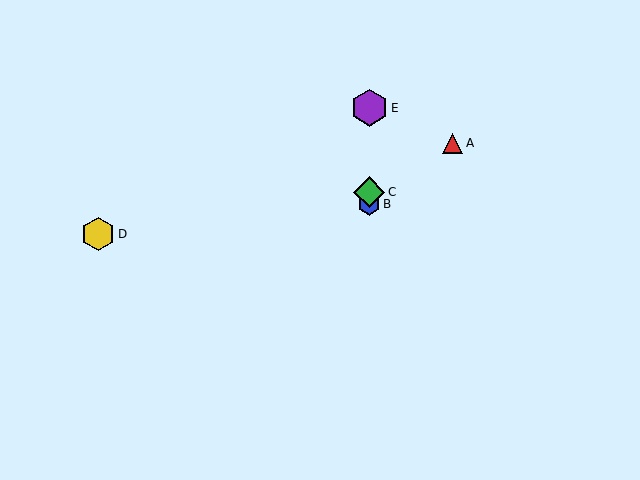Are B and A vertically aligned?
No, B is at x≈369 and A is at x≈453.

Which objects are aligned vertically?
Objects B, C, E are aligned vertically.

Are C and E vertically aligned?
Yes, both are at x≈369.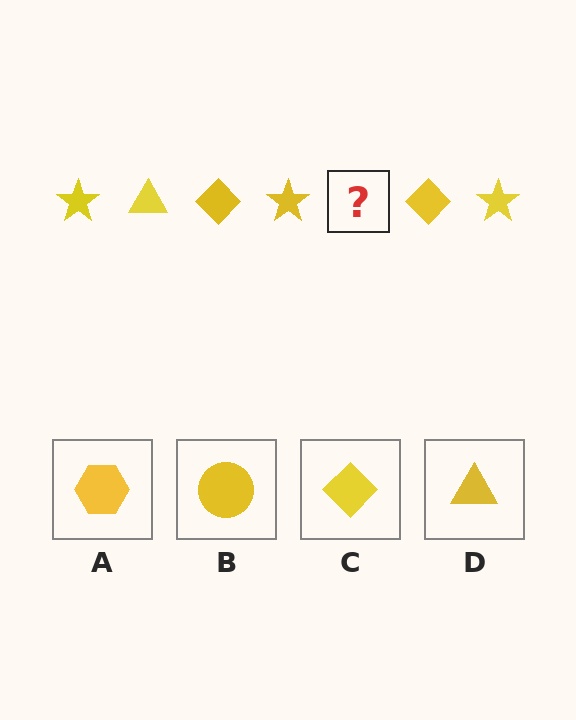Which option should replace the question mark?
Option D.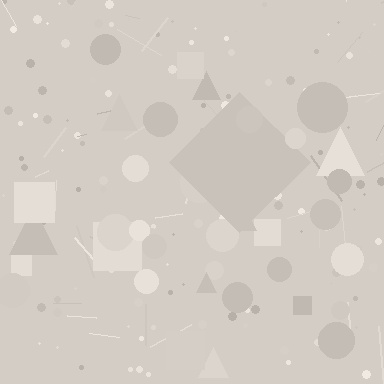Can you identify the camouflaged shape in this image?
The camouflaged shape is a diamond.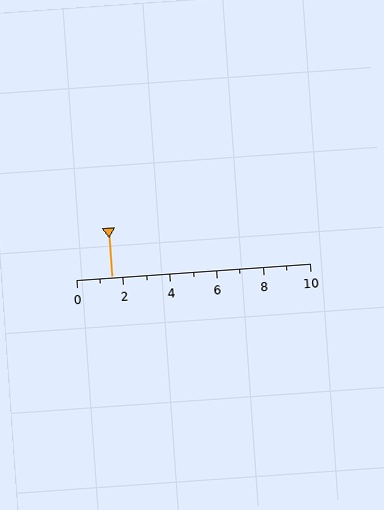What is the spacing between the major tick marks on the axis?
The major ticks are spaced 2 apart.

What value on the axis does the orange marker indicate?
The marker indicates approximately 1.5.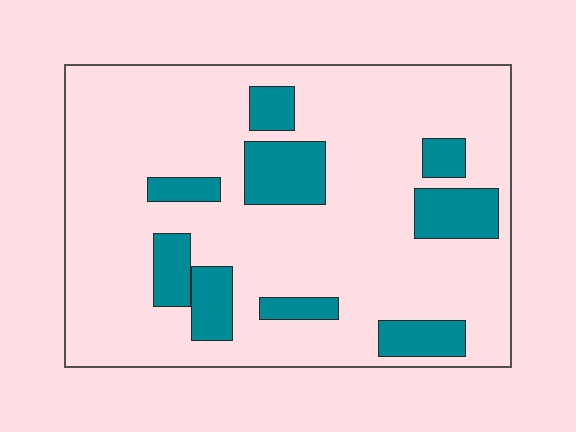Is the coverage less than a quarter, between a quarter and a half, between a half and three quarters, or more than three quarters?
Less than a quarter.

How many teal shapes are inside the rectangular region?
9.